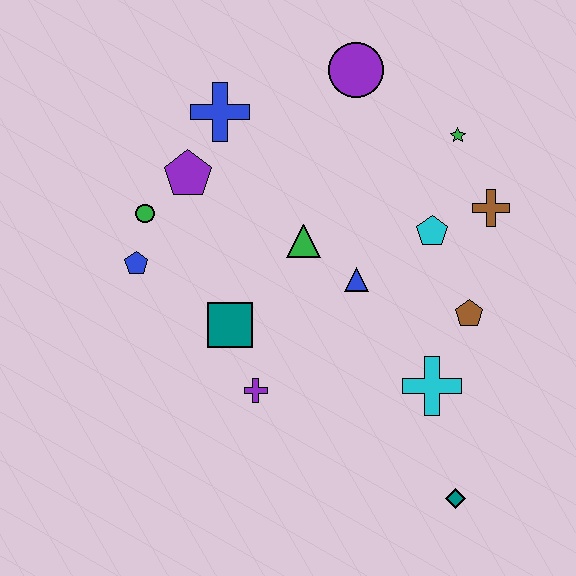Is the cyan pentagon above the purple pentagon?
No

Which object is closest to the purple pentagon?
The green circle is closest to the purple pentagon.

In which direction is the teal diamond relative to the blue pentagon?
The teal diamond is to the right of the blue pentagon.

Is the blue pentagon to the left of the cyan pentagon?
Yes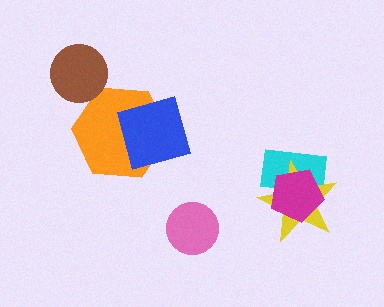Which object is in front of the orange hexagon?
The blue square is in front of the orange hexagon.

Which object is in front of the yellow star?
The magenta pentagon is in front of the yellow star.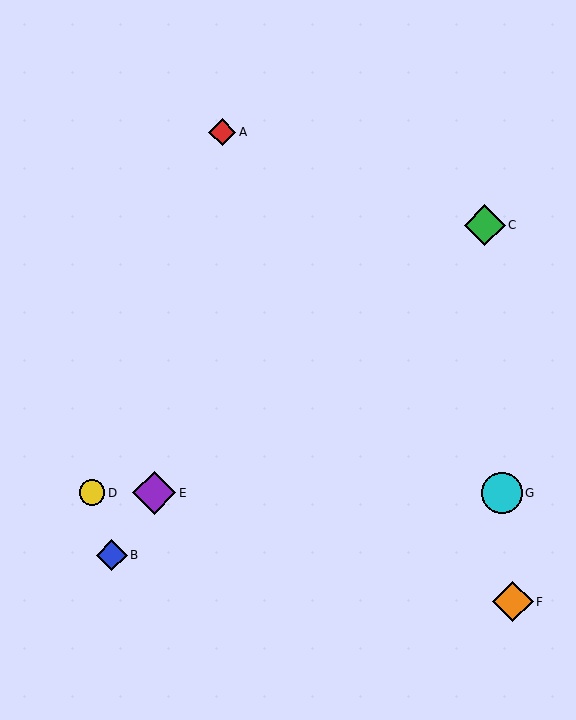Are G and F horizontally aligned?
No, G is at y≈493 and F is at y≈602.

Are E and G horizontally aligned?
Yes, both are at y≈493.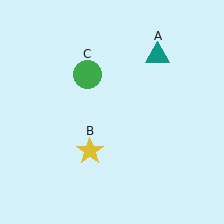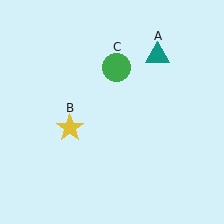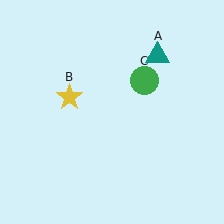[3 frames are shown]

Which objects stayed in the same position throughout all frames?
Teal triangle (object A) remained stationary.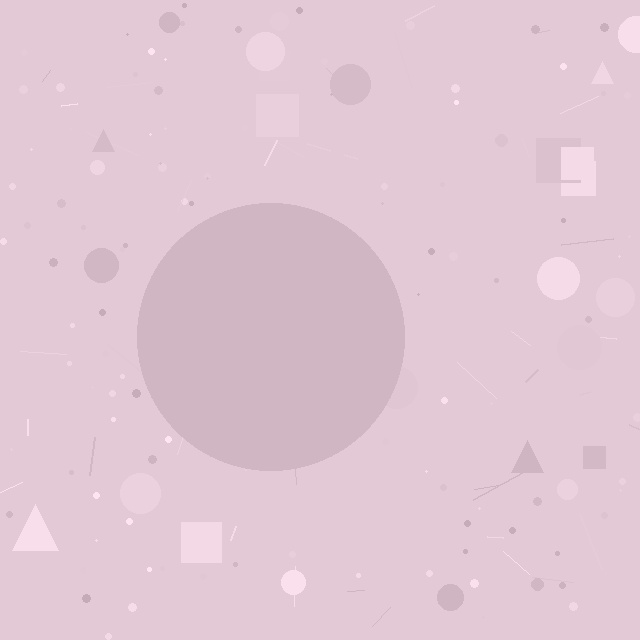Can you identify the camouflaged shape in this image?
The camouflaged shape is a circle.